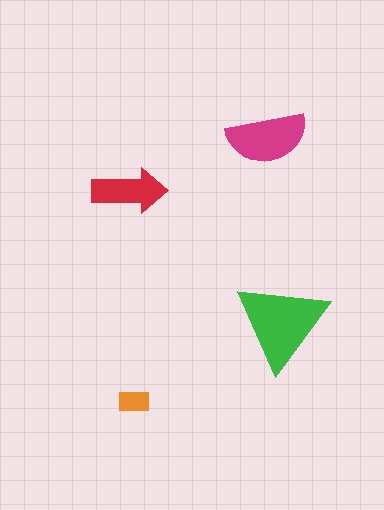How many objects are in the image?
There are 4 objects in the image.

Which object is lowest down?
The orange rectangle is bottommost.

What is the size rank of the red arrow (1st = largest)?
3rd.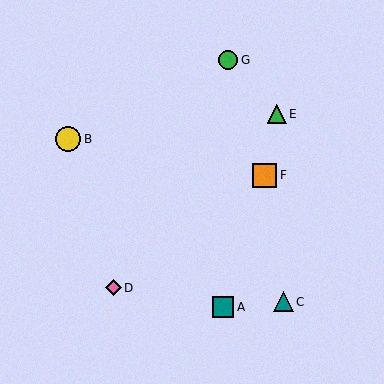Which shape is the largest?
The yellow circle (labeled B) is the largest.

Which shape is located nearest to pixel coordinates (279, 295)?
The teal triangle (labeled C) at (283, 302) is nearest to that location.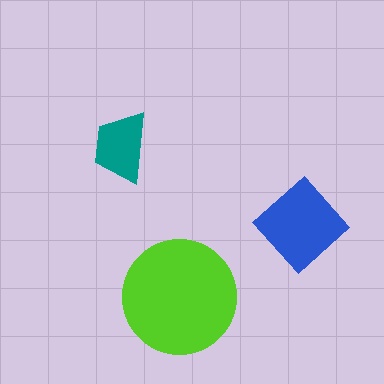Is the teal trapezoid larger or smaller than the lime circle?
Smaller.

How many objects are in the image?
There are 3 objects in the image.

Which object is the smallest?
The teal trapezoid.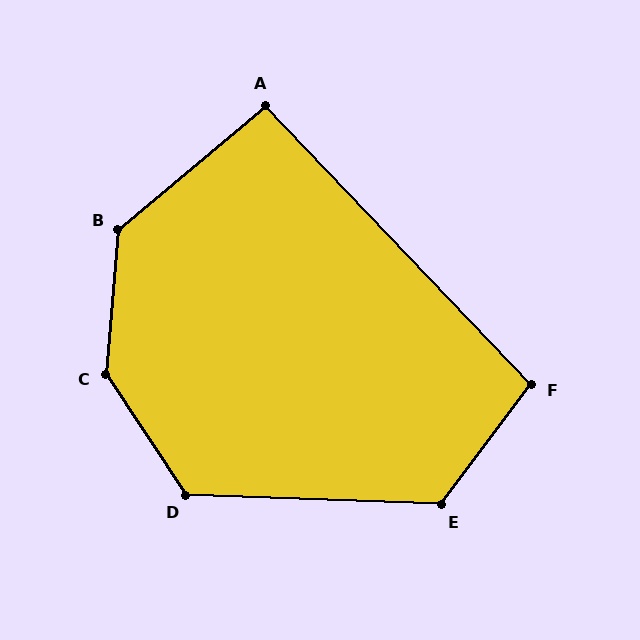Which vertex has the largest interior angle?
C, at approximately 142 degrees.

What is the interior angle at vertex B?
Approximately 135 degrees (obtuse).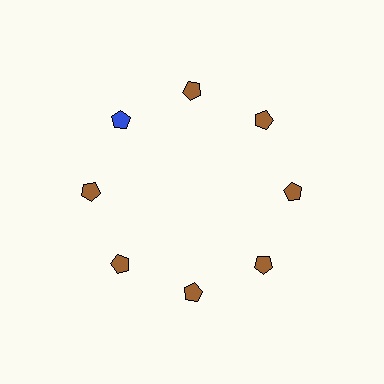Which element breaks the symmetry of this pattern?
The blue pentagon at roughly the 10 o'clock position breaks the symmetry. All other shapes are brown pentagons.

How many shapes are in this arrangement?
There are 8 shapes arranged in a ring pattern.